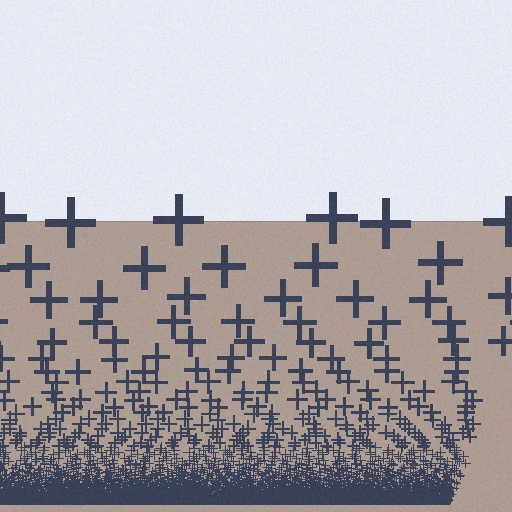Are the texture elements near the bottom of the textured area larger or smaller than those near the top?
Smaller. The gradient is inverted — elements near the bottom are smaller and denser.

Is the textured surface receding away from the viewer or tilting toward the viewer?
The surface appears to tilt toward the viewer. Texture elements get larger and sparser toward the top.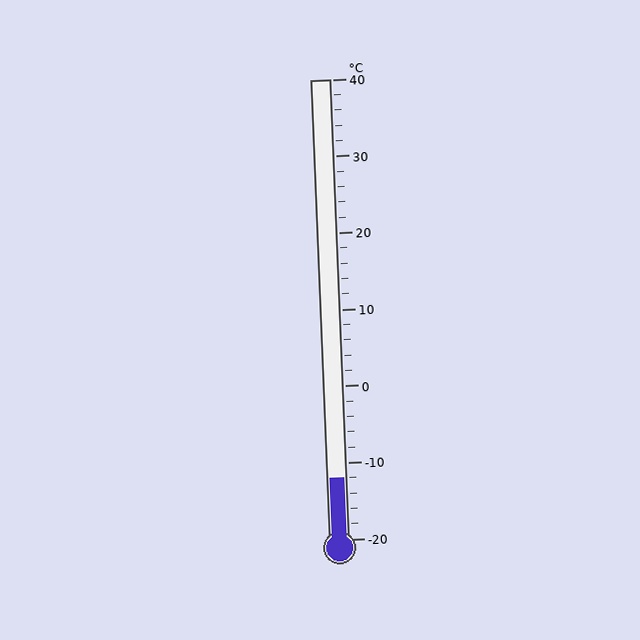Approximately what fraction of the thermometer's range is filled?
The thermometer is filled to approximately 15% of its range.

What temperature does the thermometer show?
The thermometer shows approximately -12°C.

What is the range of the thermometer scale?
The thermometer scale ranges from -20°C to 40°C.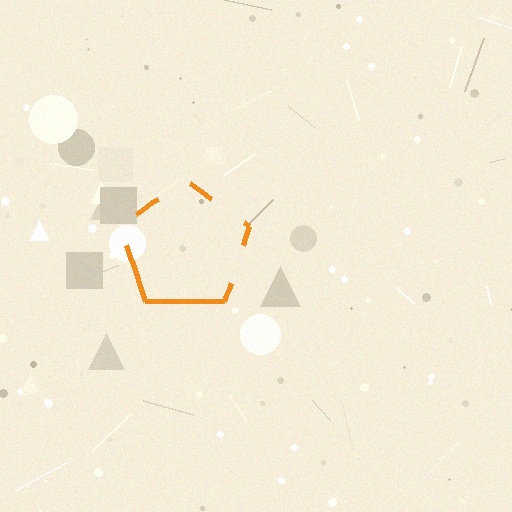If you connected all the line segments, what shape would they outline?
They would outline a pentagon.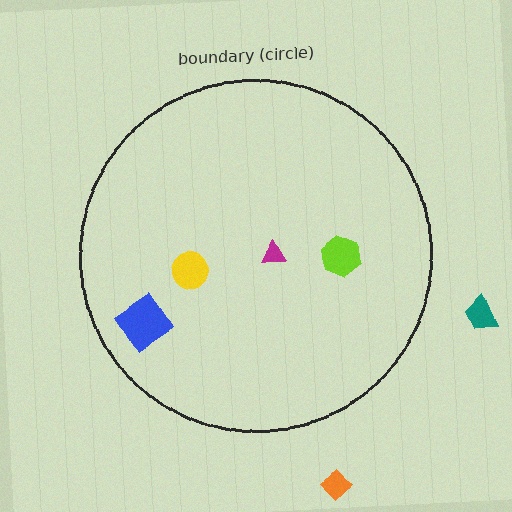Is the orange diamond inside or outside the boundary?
Outside.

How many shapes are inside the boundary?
4 inside, 2 outside.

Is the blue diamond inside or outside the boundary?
Inside.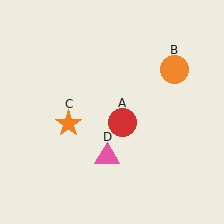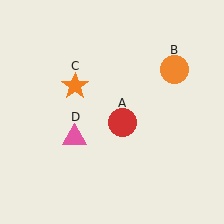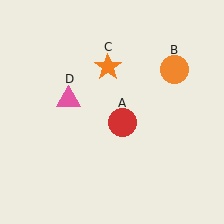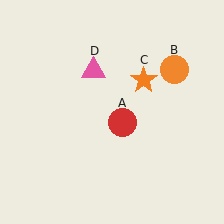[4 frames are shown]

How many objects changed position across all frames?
2 objects changed position: orange star (object C), pink triangle (object D).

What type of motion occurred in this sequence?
The orange star (object C), pink triangle (object D) rotated clockwise around the center of the scene.